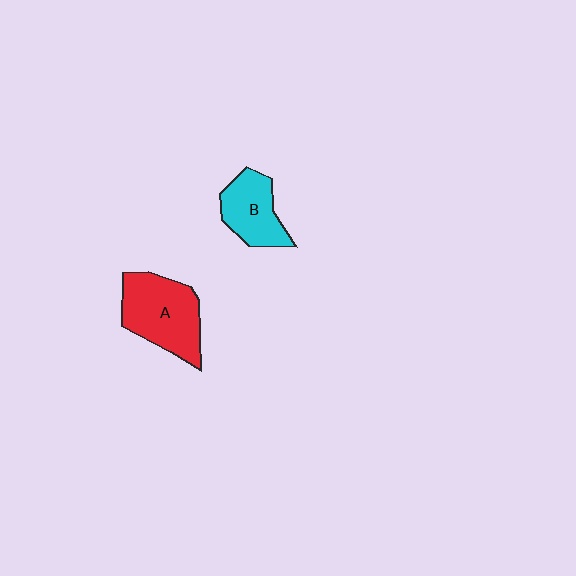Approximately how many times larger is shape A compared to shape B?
Approximately 1.4 times.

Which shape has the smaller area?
Shape B (cyan).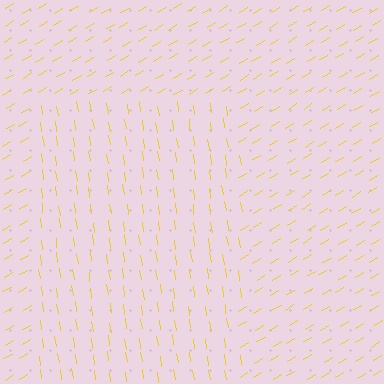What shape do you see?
I see a rectangle.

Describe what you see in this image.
The image is filled with small yellow line segments. A rectangle region in the image has lines oriented differently from the surrounding lines, creating a visible texture boundary.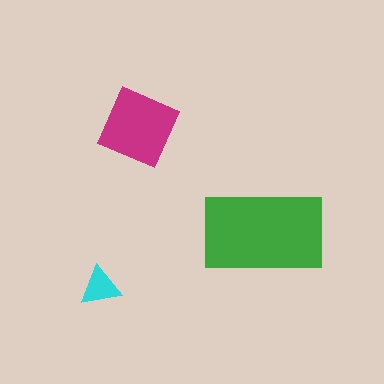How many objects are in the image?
There are 3 objects in the image.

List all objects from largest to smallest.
The green rectangle, the magenta diamond, the cyan triangle.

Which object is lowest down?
The cyan triangle is bottommost.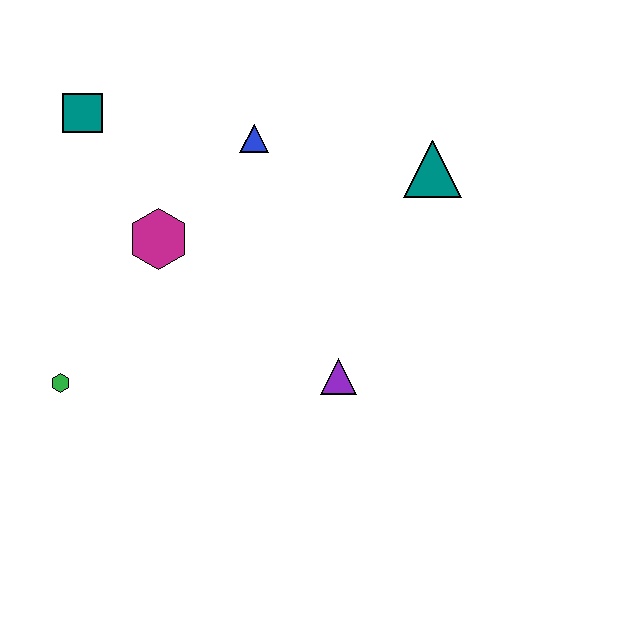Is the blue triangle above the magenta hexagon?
Yes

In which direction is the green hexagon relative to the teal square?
The green hexagon is below the teal square.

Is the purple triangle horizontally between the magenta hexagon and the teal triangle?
Yes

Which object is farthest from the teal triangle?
The green hexagon is farthest from the teal triangle.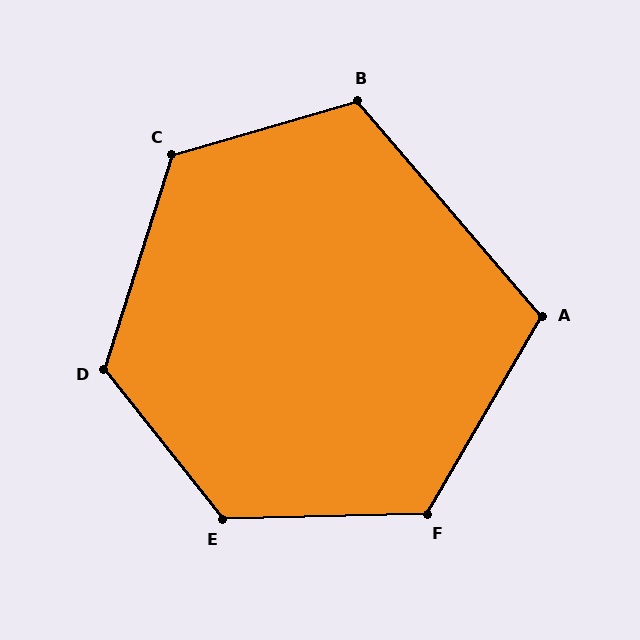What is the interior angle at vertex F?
Approximately 122 degrees (obtuse).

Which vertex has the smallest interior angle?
A, at approximately 109 degrees.